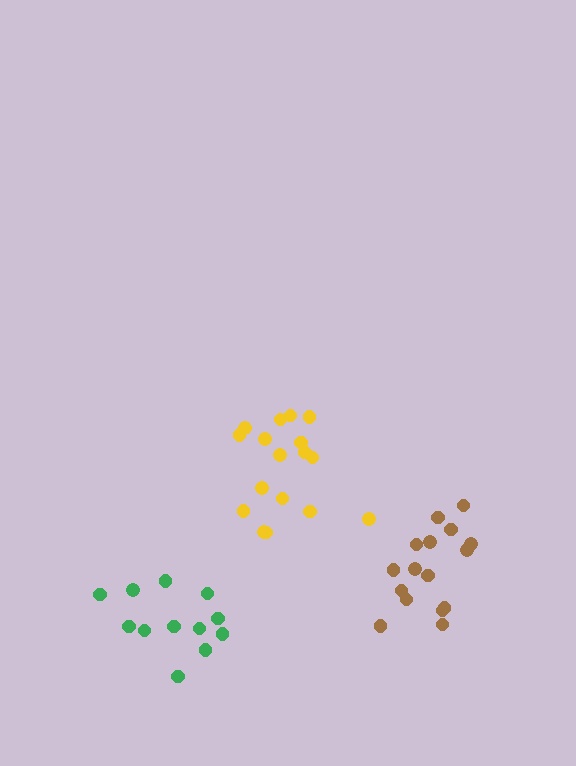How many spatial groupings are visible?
There are 3 spatial groupings.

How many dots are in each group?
Group 1: 16 dots, Group 2: 12 dots, Group 3: 17 dots (45 total).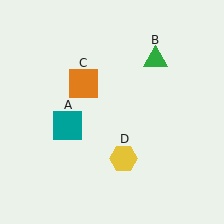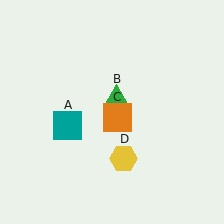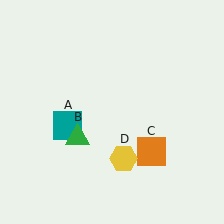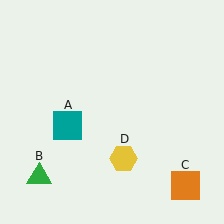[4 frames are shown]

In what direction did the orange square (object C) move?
The orange square (object C) moved down and to the right.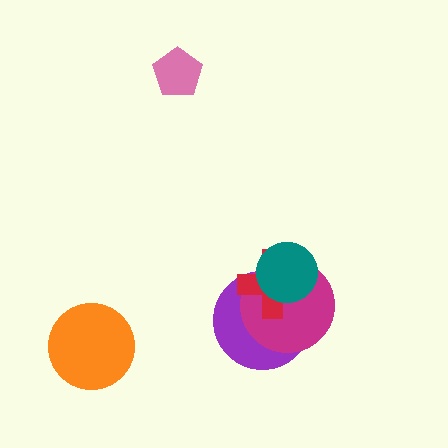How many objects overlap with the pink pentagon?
0 objects overlap with the pink pentagon.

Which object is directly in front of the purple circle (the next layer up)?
The magenta circle is directly in front of the purple circle.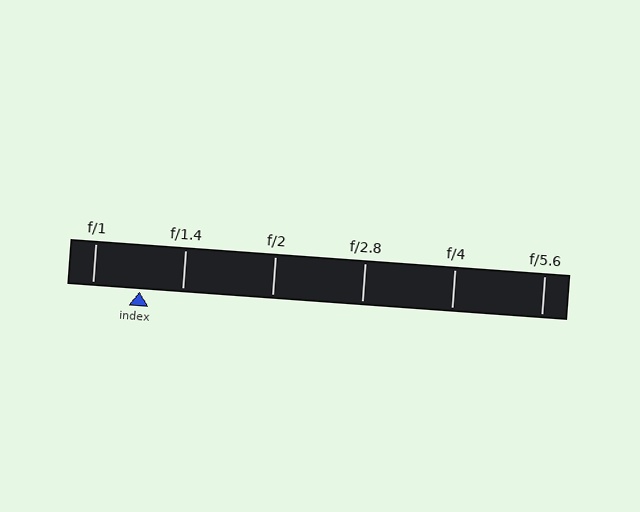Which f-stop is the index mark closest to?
The index mark is closest to f/1.4.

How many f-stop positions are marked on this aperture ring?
There are 6 f-stop positions marked.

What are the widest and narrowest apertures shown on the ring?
The widest aperture shown is f/1 and the narrowest is f/5.6.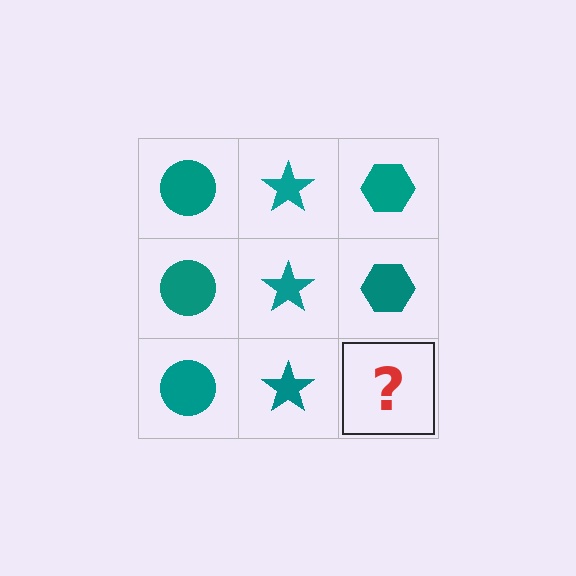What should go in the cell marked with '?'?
The missing cell should contain a teal hexagon.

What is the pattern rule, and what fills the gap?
The rule is that each column has a consistent shape. The gap should be filled with a teal hexagon.